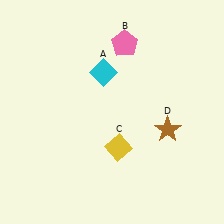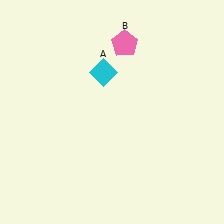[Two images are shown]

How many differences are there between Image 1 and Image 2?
There are 2 differences between the two images.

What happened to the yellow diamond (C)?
The yellow diamond (C) was removed in Image 2. It was in the bottom-right area of Image 1.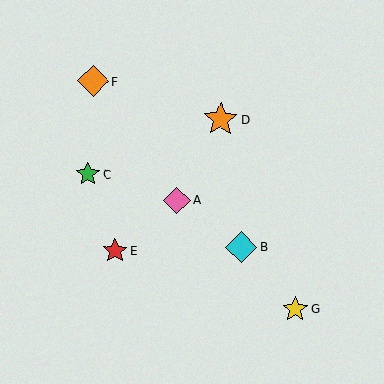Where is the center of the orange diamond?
The center of the orange diamond is at (93, 81).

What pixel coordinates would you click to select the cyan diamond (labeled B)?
Click at (241, 247) to select the cyan diamond B.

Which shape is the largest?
The orange star (labeled D) is the largest.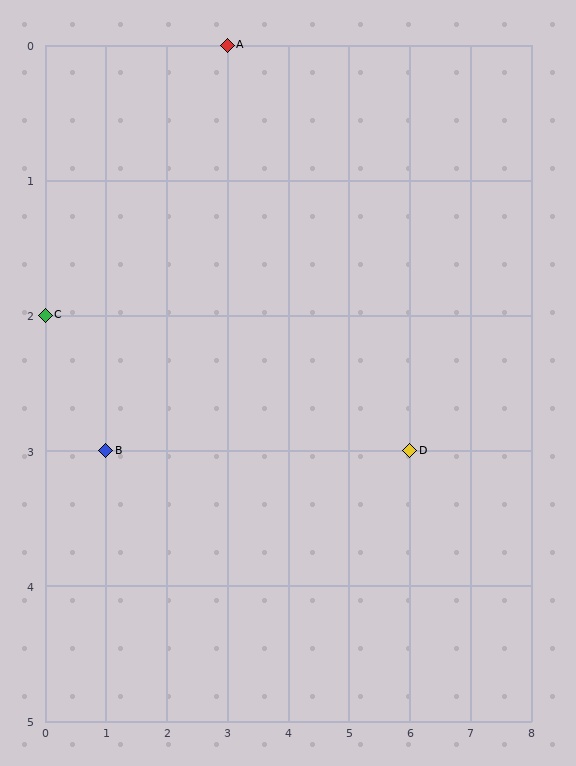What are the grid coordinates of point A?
Point A is at grid coordinates (3, 0).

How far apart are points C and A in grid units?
Points C and A are 3 columns and 2 rows apart (about 3.6 grid units diagonally).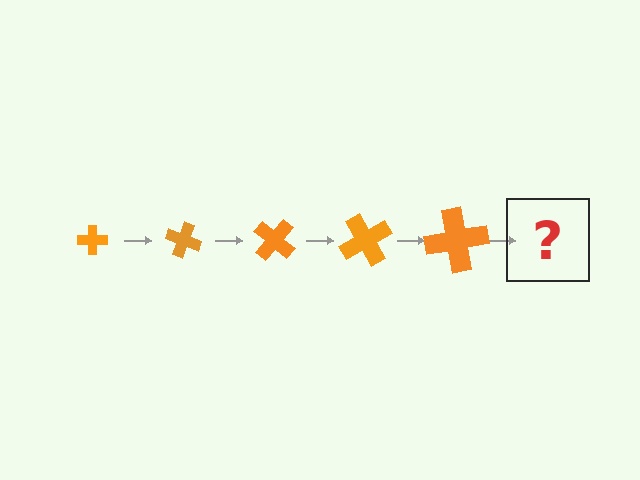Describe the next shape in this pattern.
It should be a cross, larger than the previous one and rotated 100 degrees from the start.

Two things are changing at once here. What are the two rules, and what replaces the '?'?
The two rules are that the cross grows larger each step and it rotates 20 degrees each step. The '?' should be a cross, larger than the previous one and rotated 100 degrees from the start.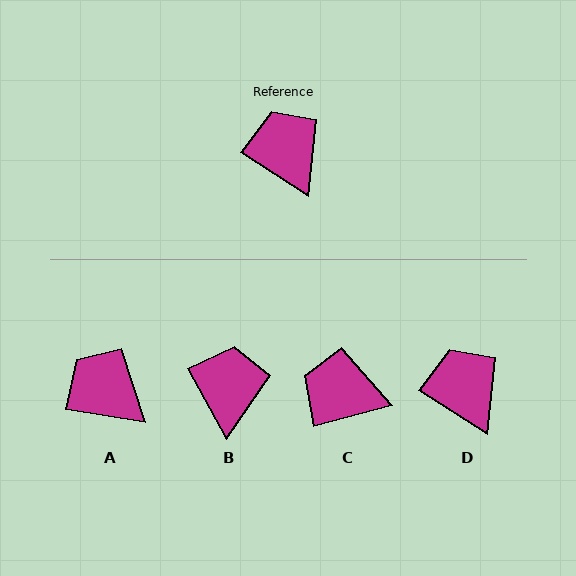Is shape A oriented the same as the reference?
No, it is off by about 24 degrees.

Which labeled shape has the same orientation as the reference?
D.